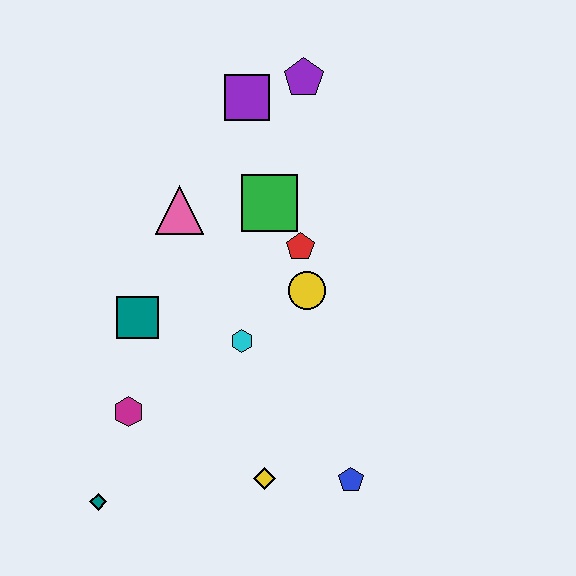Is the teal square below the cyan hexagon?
No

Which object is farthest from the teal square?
The purple pentagon is farthest from the teal square.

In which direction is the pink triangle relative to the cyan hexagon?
The pink triangle is above the cyan hexagon.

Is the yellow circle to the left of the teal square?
No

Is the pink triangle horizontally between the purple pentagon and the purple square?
No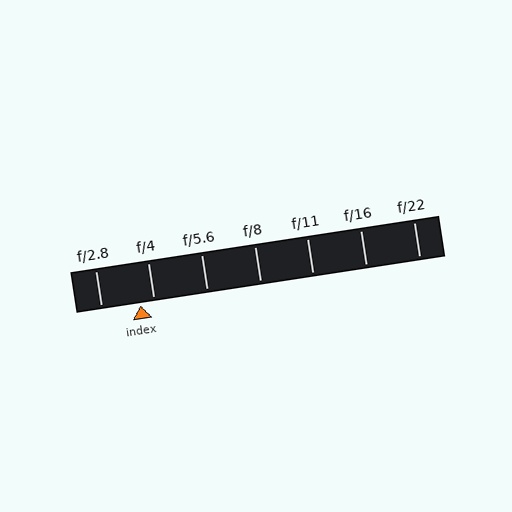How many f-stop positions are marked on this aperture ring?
There are 7 f-stop positions marked.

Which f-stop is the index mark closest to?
The index mark is closest to f/4.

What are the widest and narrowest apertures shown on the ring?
The widest aperture shown is f/2.8 and the narrowest is f/22.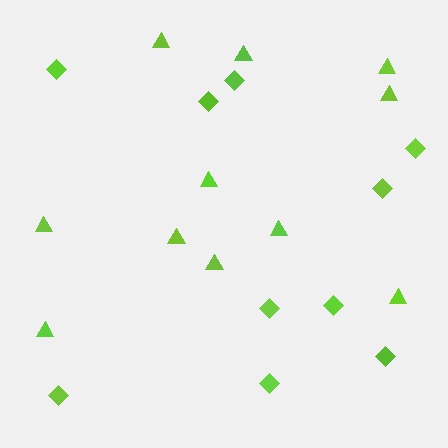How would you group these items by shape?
There are 2 groups: one group of diamonds (10) and one group of triangles (11).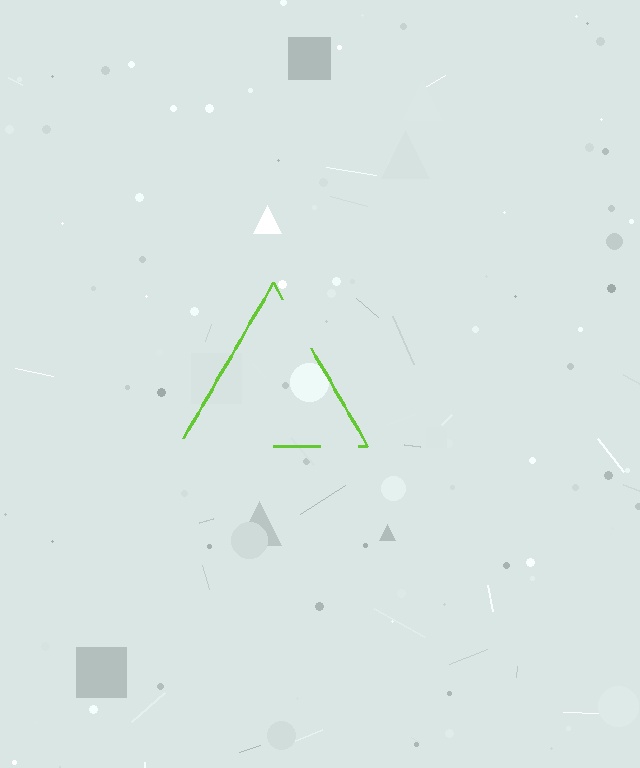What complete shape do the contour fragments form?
The contour fragments form a triangle.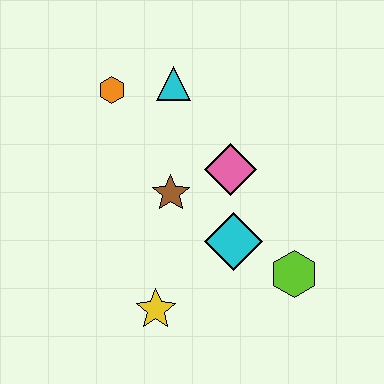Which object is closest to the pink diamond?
The brown star is closest to the pink diamond.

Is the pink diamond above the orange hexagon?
No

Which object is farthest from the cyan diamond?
The orange hexagon is farthest from the cyan diamond.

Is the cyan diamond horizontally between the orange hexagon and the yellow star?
No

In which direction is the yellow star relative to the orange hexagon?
The yellow star is below the orange hexagon.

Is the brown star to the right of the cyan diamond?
No